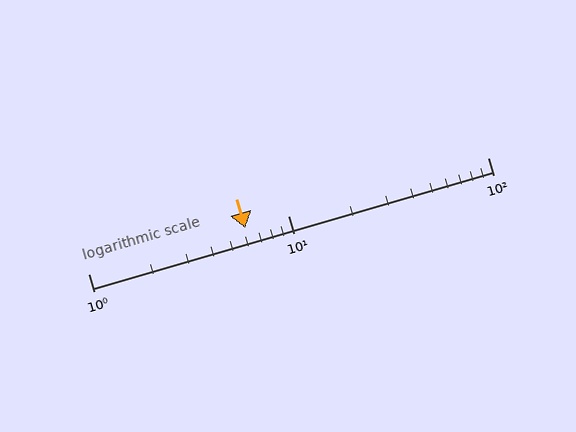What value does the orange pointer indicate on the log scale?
The pointer indicates approximately 6.1.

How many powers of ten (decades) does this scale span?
The scale spans 2 decades, from 1 to 100.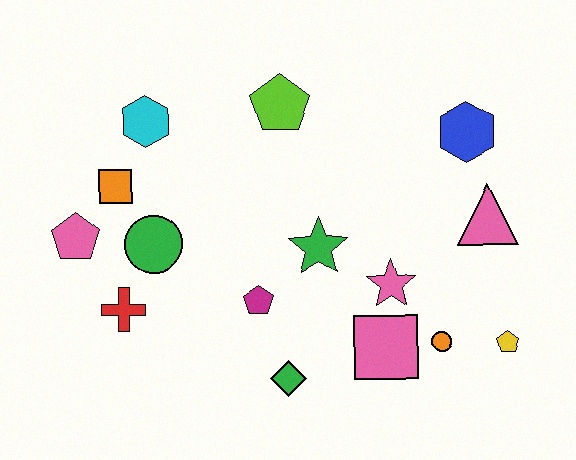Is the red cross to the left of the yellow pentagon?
Yes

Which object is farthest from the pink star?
The pink pentagon is farthest from the pink star.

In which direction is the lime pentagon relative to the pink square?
The lime pentagon is above the pink square.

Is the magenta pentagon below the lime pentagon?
Yes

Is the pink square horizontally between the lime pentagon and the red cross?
No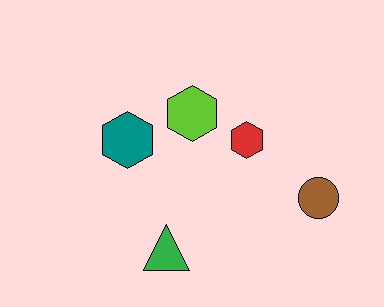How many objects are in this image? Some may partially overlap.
There are 5 objects.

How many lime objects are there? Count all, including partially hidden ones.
There is 1 lime object.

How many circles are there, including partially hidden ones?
There is 1 circle.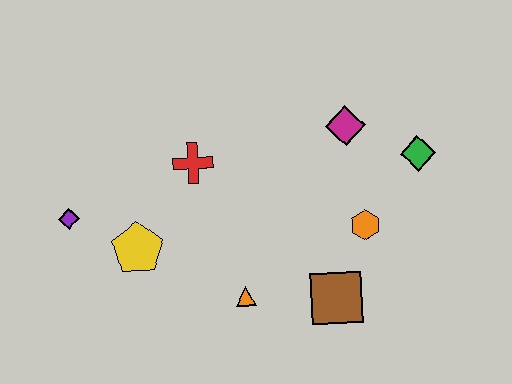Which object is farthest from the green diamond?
The purple diamond is farthest from the green diamond.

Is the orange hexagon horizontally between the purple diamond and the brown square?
No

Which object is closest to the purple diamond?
The yellow pentagon is closest to the purple diamond.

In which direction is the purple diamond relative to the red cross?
The purple diamond is to the left of the red cross.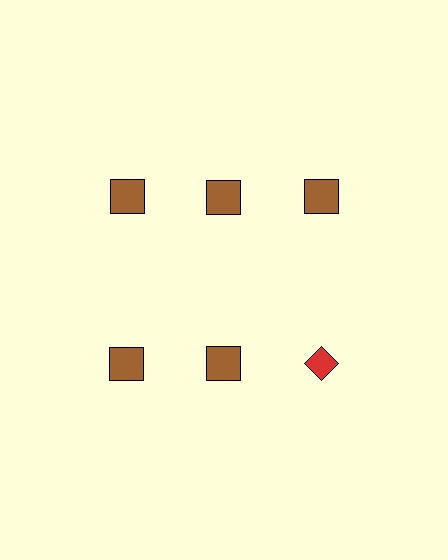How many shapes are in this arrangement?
There are 6 shapes arranged in a grid pattern.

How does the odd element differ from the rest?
It differs in both color (red instead of brown) and shape (diamond instead of square).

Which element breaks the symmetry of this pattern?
The red diamond in the second row, center column breaks the symmetry. All other shapes are brown squares.